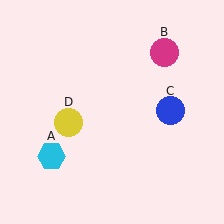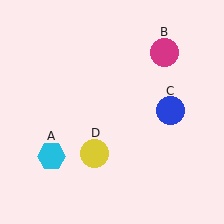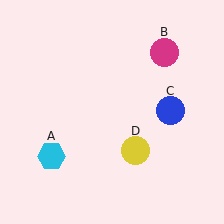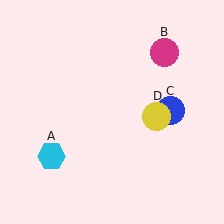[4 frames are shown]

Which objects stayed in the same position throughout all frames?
Cyan hexagon (object A) and magenta circle (object B) and blue circle (object C) remained stationary.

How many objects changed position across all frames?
1 object changed position: yellow circle (object D).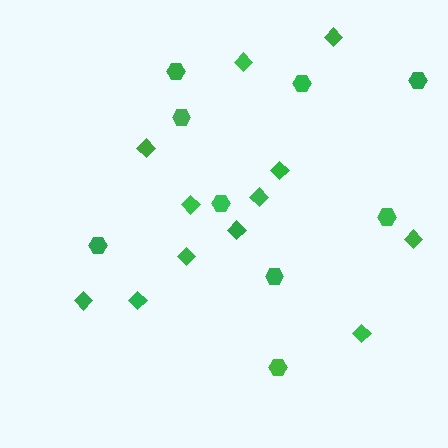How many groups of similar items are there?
There are 2 groups: one group of diamonds (12) and one group of hexagons (9).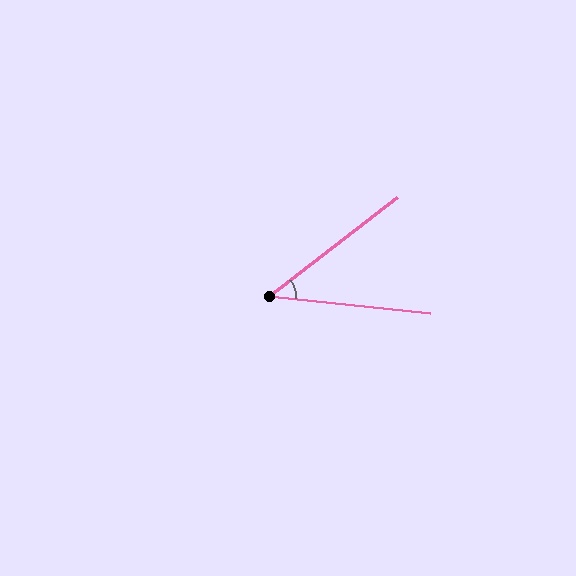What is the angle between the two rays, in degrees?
Approximately 44 degrees.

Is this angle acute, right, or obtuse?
It is acute.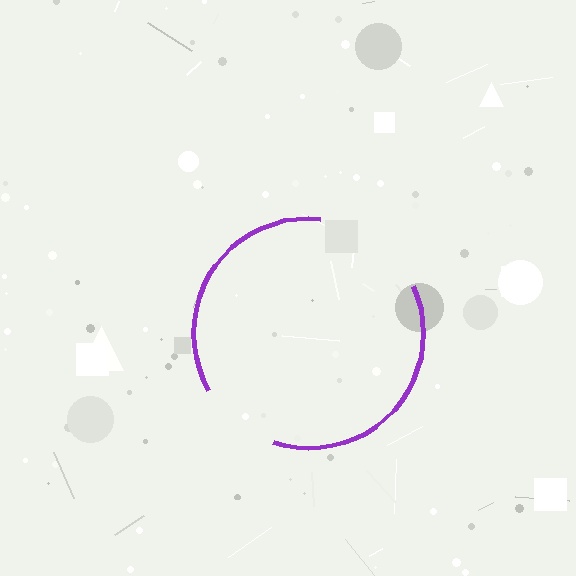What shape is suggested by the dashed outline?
The dashed outline suggests a circle.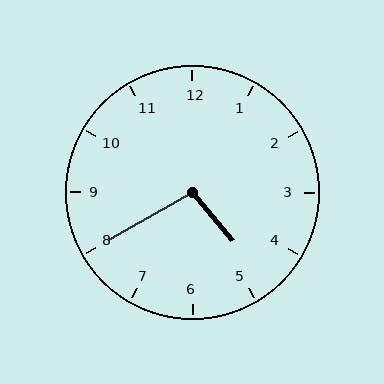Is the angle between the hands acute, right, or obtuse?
It is obtuse.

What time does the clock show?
4:40.